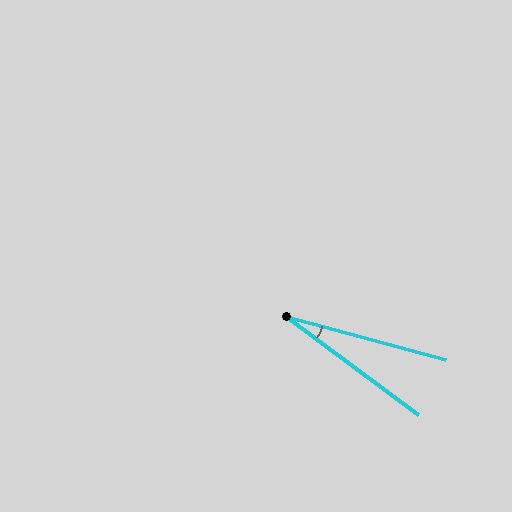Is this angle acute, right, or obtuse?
It is acute.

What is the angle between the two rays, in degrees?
Approximately 21 degrees.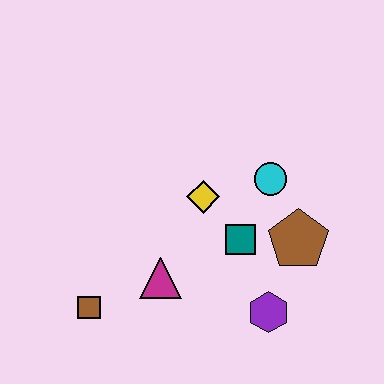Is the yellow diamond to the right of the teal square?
No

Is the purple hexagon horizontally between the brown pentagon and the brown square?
Yes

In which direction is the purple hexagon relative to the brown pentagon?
The purple hexagon is below the brown pentagon.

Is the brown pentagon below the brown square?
No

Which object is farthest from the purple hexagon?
The brown square is farthest from the purple hexagon.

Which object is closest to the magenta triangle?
The brown square is closest to the magenta triangle.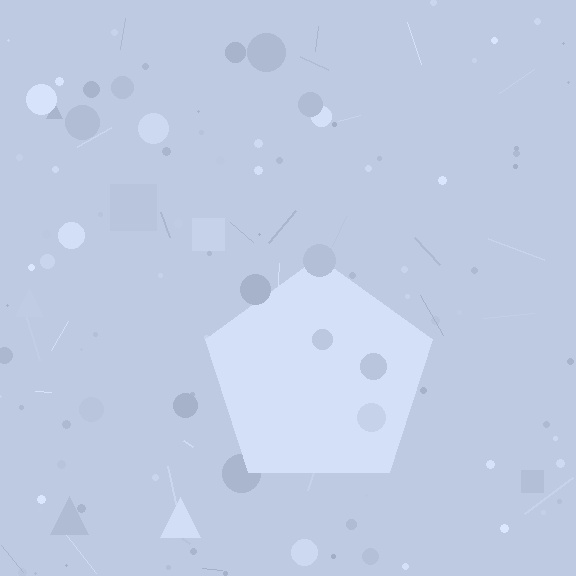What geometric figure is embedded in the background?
A pentagon is embedded in the background.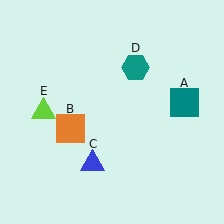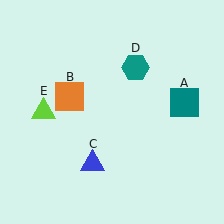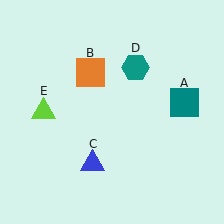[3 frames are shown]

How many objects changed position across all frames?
1 object changed position: orange square (object B).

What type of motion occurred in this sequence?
The orange square (object B) rotated clockwise around the center of the scene.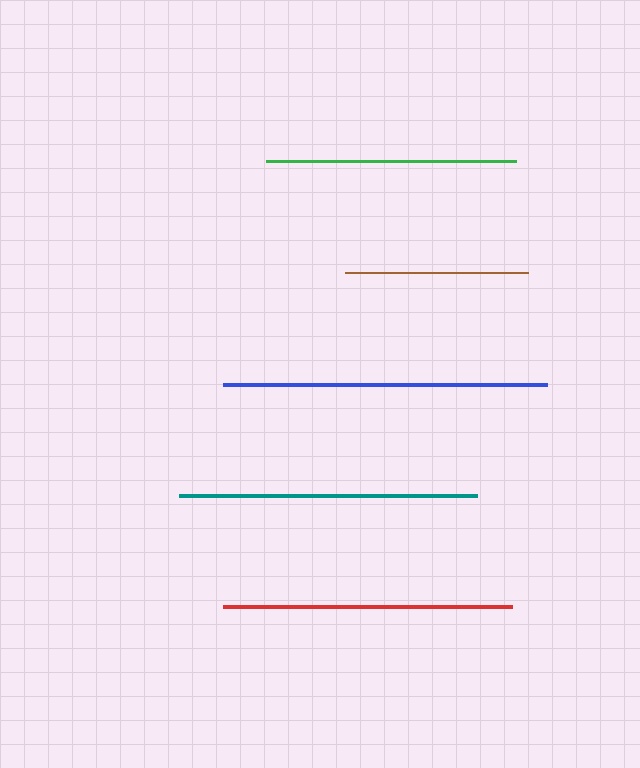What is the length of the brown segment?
The brown segment is approximately 183 pixels long.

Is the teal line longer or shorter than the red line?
The teal line is longer than the red line.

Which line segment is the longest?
The blue line is the longest at approximately 325 pixels.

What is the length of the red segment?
The red segment is approximately 288 pixels long.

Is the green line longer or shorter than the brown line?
The green line is longer than the brown line.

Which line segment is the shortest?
The brown line is the shortest at approximately 183 pixels.